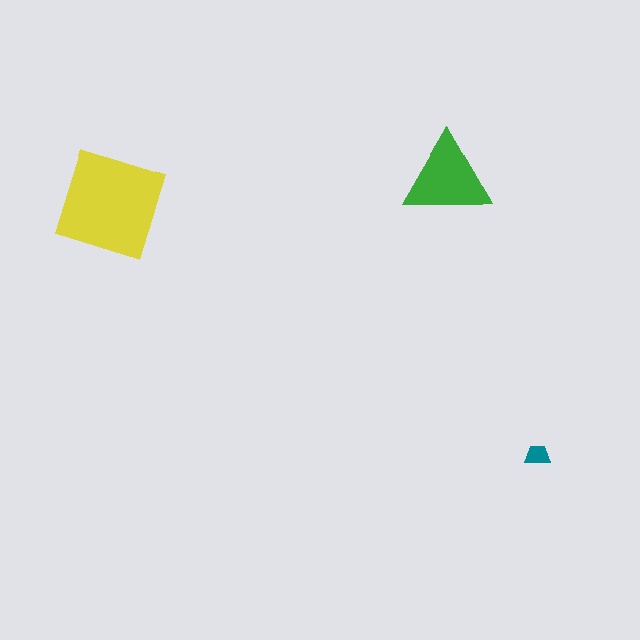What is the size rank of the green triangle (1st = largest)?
2nd.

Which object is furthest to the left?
The yellow diamond is leftmost.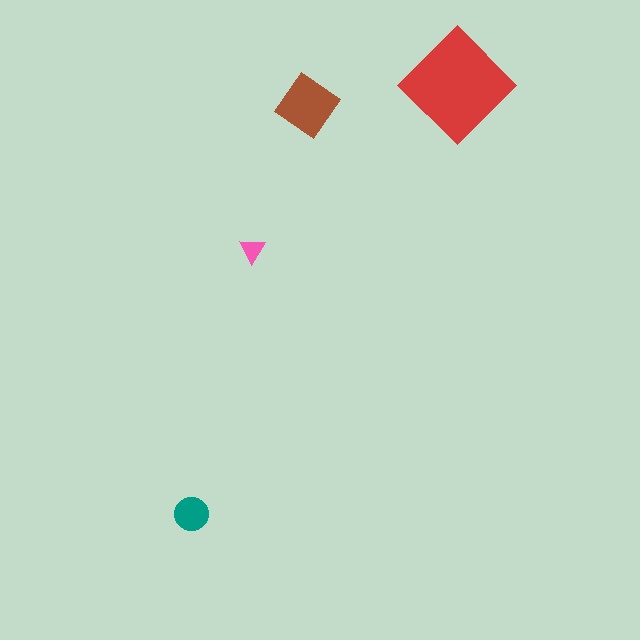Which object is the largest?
The red diamond.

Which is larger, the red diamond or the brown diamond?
The red diamond.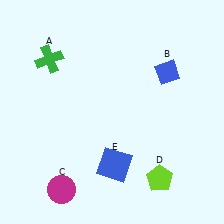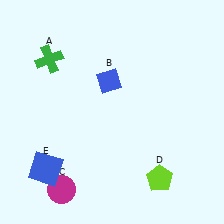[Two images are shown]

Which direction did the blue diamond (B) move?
The blue diamond (B) moved left.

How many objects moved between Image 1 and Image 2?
2 objects moved between the two images.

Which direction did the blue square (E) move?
The blue square (E) moved left.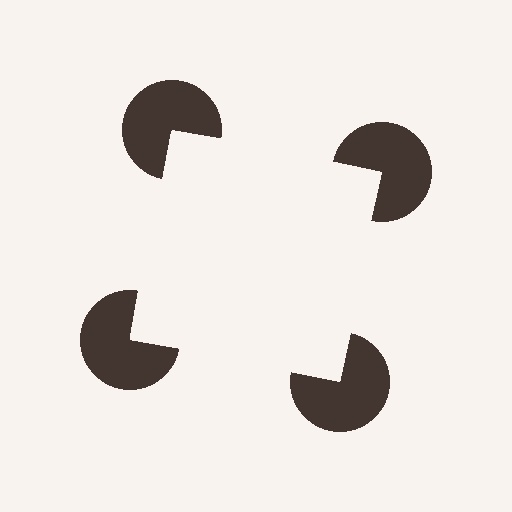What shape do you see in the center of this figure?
An illusory square — its edges are inferred from the aligned wedge cuts in the pac-man discs, not physically drawn.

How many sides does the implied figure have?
4 sides.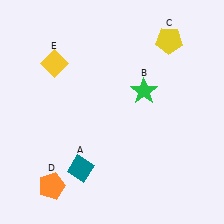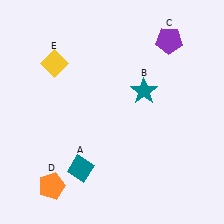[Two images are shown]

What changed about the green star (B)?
In Image 1, B is green. In Image 2, it changed to teal.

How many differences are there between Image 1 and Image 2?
There are 2 differences between the two images.